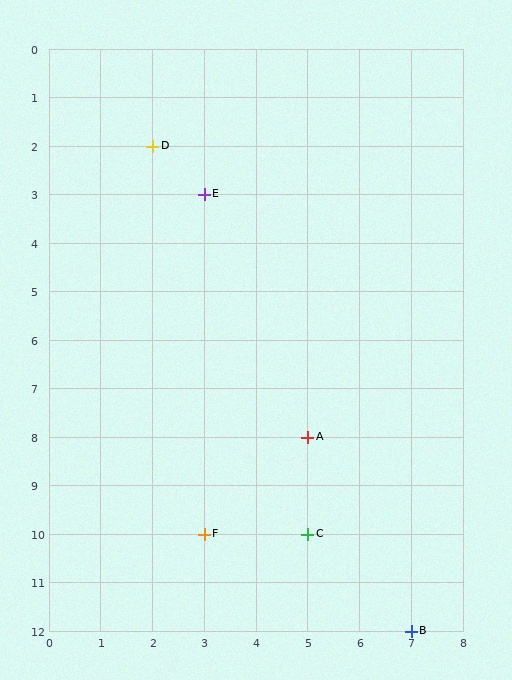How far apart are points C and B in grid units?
Points C and B are 2 columns and 2 rows apart (about 2.8 grid units diagonally).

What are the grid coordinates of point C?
Point C is at grid coordinates (5, 10).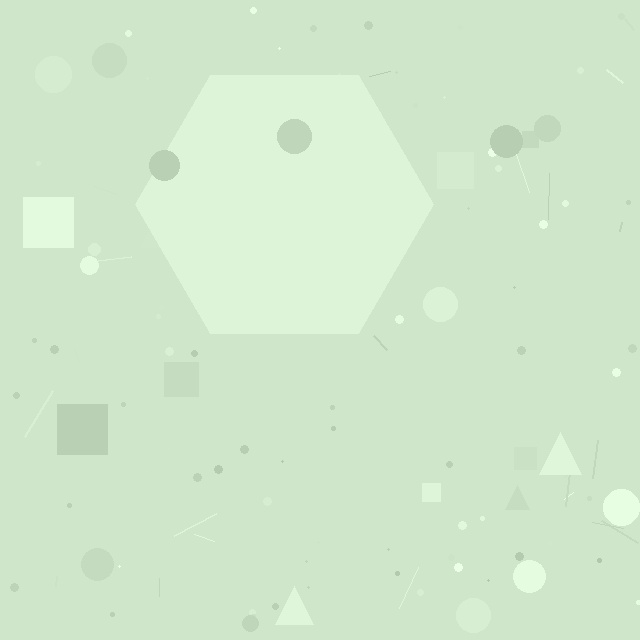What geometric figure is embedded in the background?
A hexagon is embedded in the background.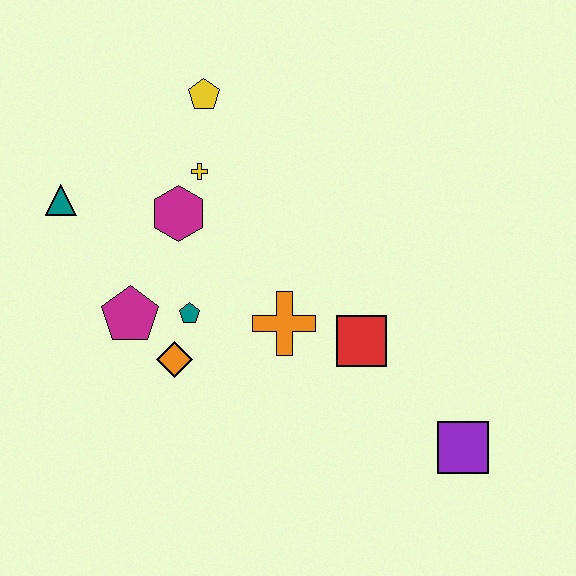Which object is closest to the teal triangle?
The magenta hexagon is closest to the teal triangle.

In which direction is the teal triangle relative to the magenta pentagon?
The teal triangle is above the magenta pentagon.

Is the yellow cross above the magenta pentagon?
Yes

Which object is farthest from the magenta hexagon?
The purple square is farthest from the magenta hexagon.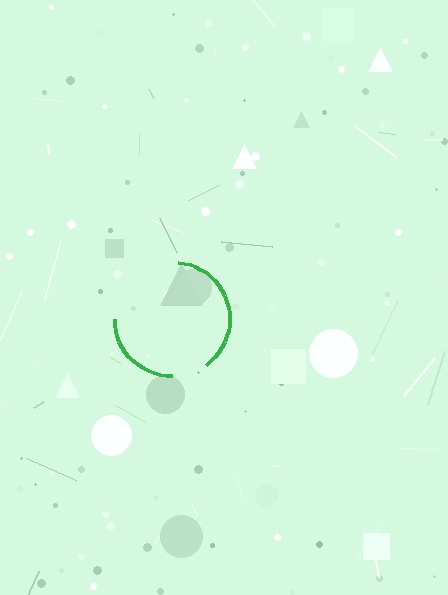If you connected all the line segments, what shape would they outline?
They would outline a circle.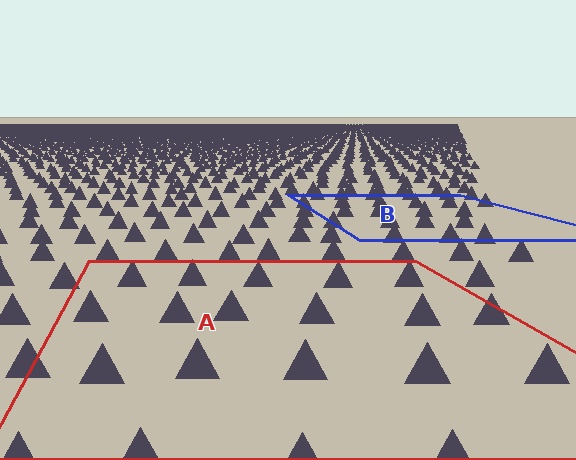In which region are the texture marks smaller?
The texture marks are smaller in region B, because it is farther away.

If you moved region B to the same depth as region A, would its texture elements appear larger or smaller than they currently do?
They would appear larger. At a closer depth, the same texture elements are projected at a bigger on-screen size.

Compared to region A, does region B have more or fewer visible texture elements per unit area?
Region B has more texture elements per unit area — they are packed more densely because it is farther away.